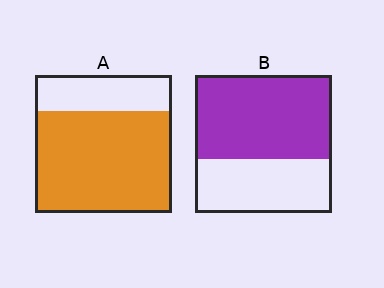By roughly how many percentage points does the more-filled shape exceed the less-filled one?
By roughly 15 percentage points (A over B).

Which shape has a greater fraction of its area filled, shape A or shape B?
Shape A.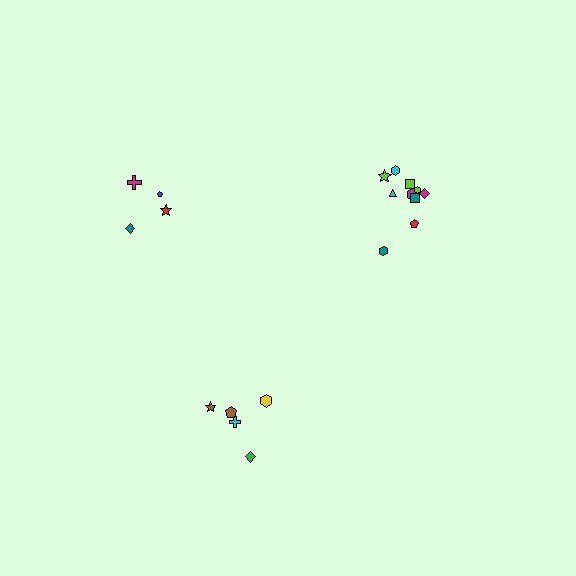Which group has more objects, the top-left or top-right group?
The top-right group.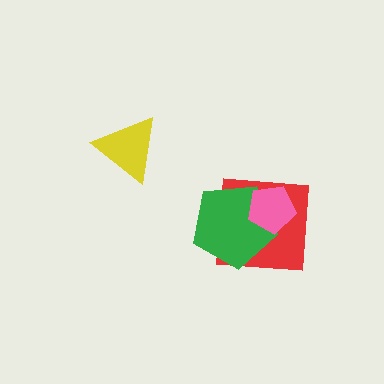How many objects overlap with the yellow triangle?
0 objects overlap with the yellow triangle.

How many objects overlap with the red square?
2 objects overlap with the red square.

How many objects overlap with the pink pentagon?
2 objects overlap with the pink pentagon.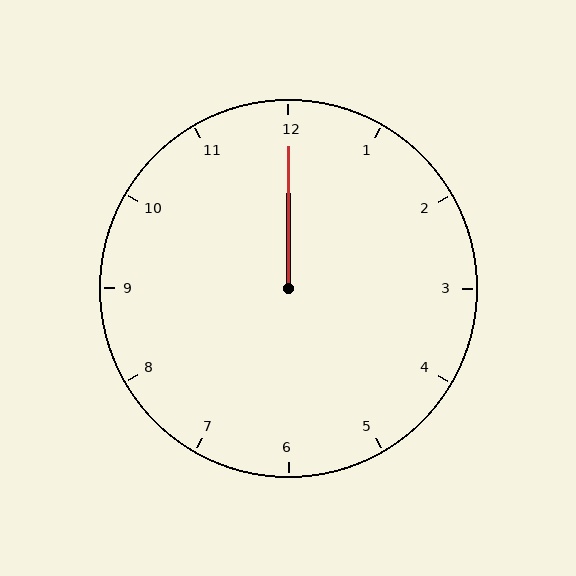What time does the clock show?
12:00.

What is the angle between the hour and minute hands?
Approximately 0 degrees.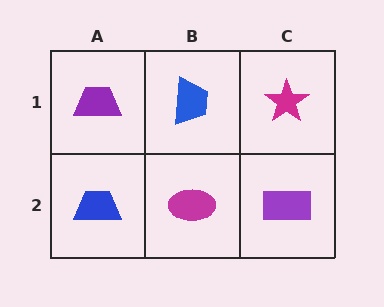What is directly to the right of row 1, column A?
A blue trapezoid.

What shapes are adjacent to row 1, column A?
A blue trapezoid (row 2, column A), a blue trapezoid (row 1, column B).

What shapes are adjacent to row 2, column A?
A purple trapezoid (row 1, column A), a magenta ellipse (row 2, column B).